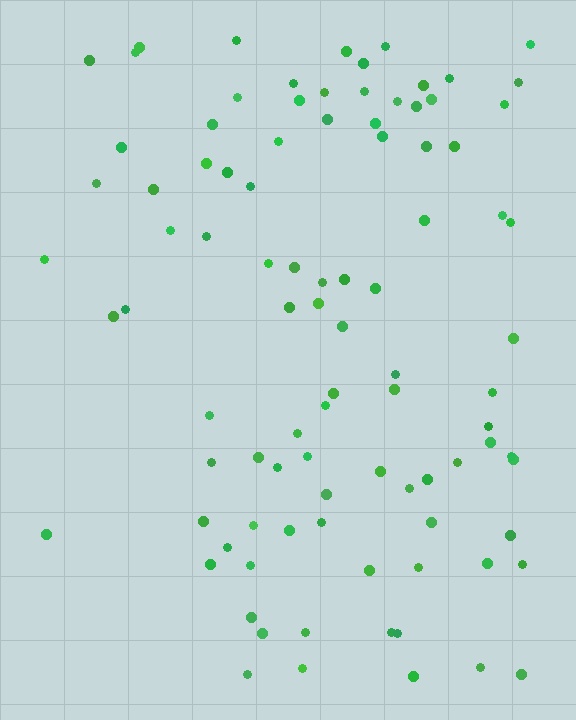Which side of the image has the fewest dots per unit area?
The left.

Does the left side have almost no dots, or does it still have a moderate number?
Still a moderate number, just noticeably fewer than the right.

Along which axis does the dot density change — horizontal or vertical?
Horizontal.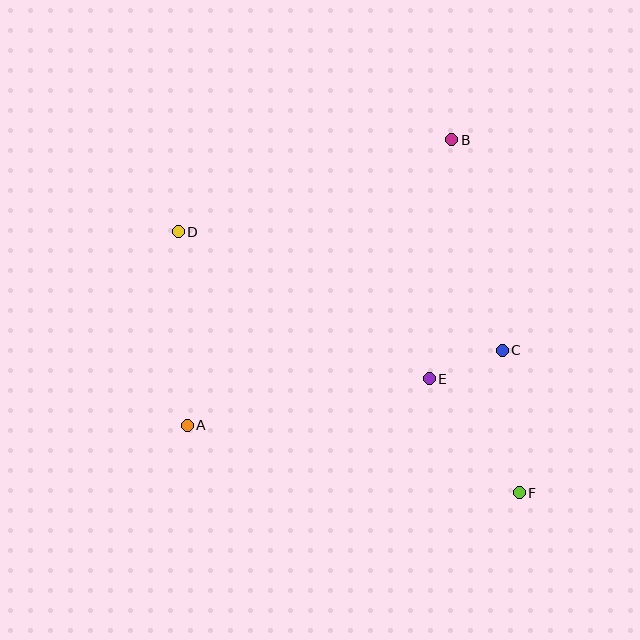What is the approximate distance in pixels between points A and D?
The distance between A and D is approximately 194 pixels.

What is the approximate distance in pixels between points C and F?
The distance between C and F is approximately 143 pixels.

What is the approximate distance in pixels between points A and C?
The distance between A and C is approximately 324 pixels.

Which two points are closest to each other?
Points C and E are closest to each other.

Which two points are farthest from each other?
Points D and F are farthest from each other.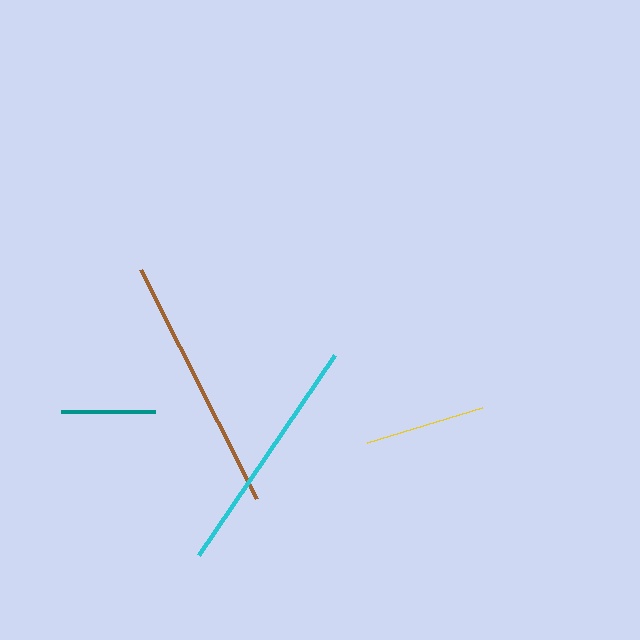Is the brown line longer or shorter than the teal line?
The brown line is longer than the teal line.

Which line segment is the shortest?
The teal line is the shortest at approximately 95 pixels.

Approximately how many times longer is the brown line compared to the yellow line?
The brown line is approximately 2.1 times the length of the yellow line.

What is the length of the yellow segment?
The yellow segment is approximately 120 pixels long.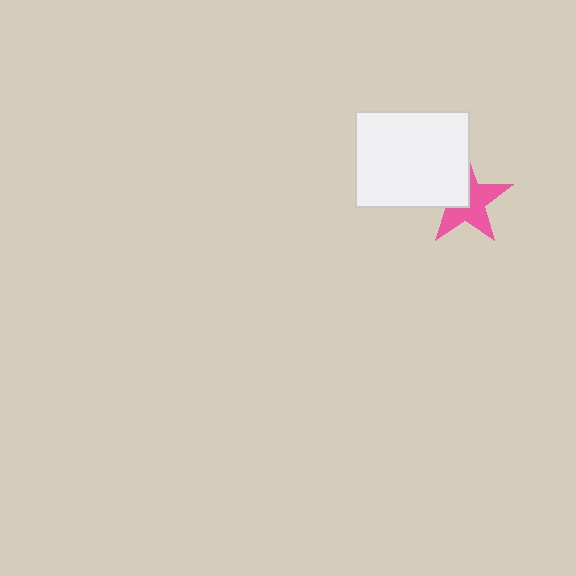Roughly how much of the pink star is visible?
About half of it is visible (roughly 60%).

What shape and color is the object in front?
The object in front is a white rectangle.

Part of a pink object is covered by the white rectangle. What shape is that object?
It is a star.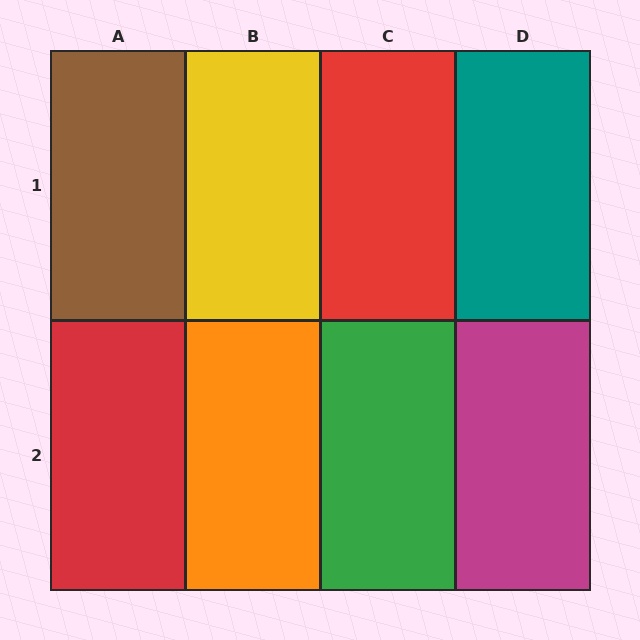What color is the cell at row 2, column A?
Red.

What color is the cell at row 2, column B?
Orange.